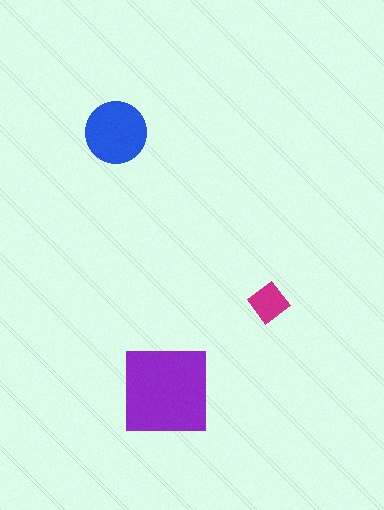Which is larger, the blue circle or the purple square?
The purple square.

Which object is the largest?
The purple square.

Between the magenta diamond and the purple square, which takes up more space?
The purple square.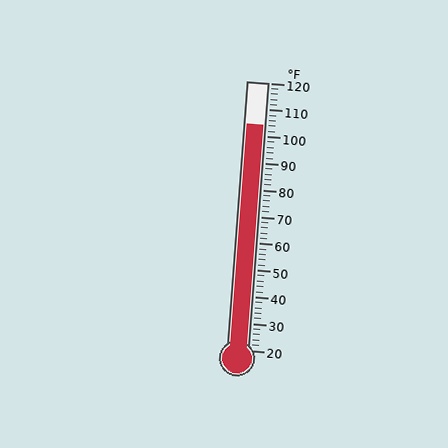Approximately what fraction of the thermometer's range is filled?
The thermometer is filled to approximately 85% of its range.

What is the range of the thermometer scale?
The thermometer scale ranges from 20°F to 120°F.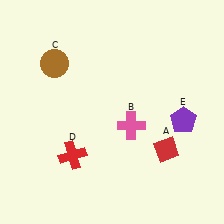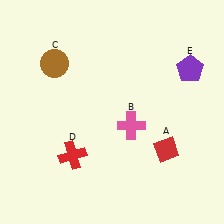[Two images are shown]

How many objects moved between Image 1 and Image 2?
1 object moved between the two images.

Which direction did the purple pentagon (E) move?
The purple pentagon (E) moved up.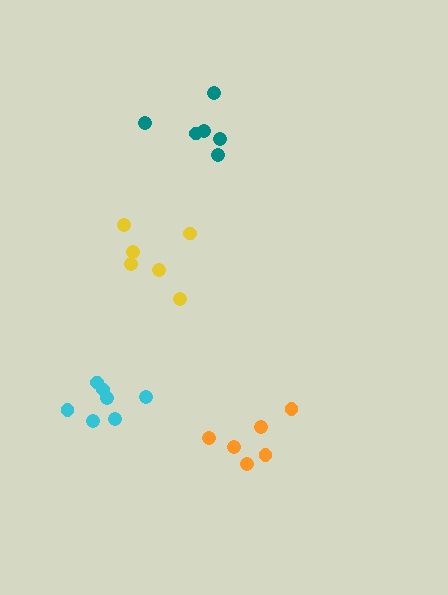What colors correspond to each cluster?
The clusters are colored: orange, yellow, cyan, teal.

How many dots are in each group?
Group 1: 6 dots, Group 2: 6 dots, Group 3: 7 dots, Group 4: 6 dots (25 total).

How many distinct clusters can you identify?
There are 4 distinct clusters.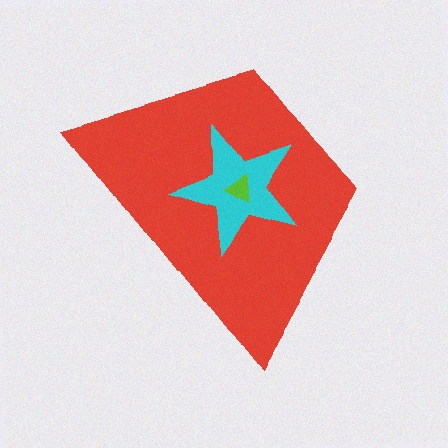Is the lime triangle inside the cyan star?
Yes.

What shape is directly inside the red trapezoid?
The cyan star.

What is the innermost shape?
The lime triangle.